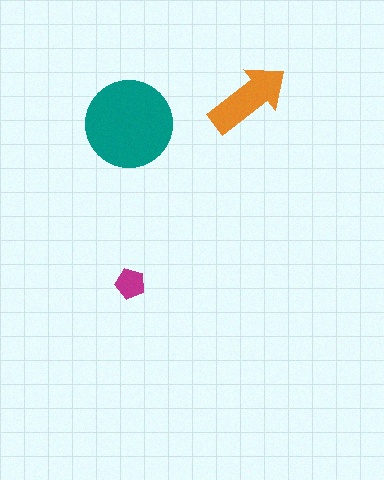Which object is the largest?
The teal circle.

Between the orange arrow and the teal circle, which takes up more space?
The teal circle.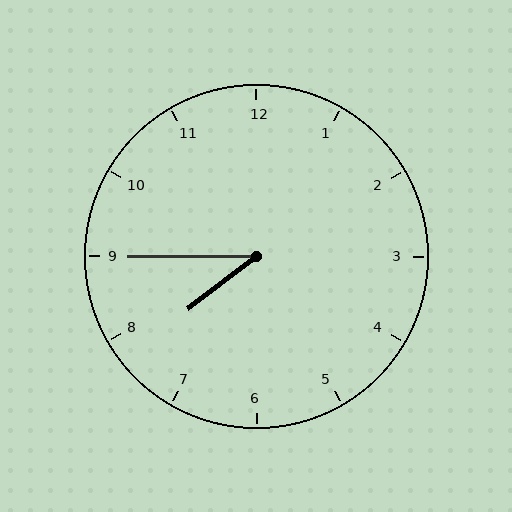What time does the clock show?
7:45.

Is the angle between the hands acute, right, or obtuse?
It is acute.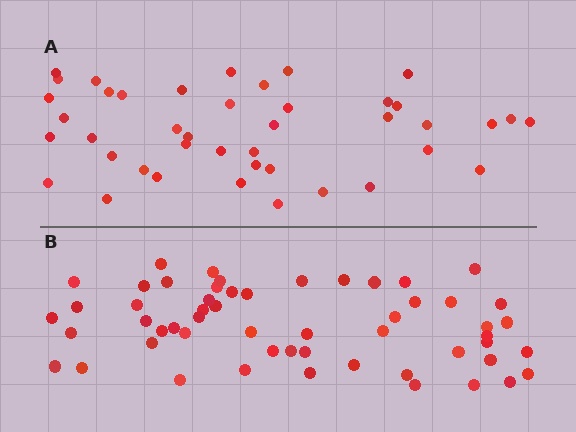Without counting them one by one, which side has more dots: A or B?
Region B (the bottom region) has more dots.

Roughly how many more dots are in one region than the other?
Region B has approximately 15 more dots than region A.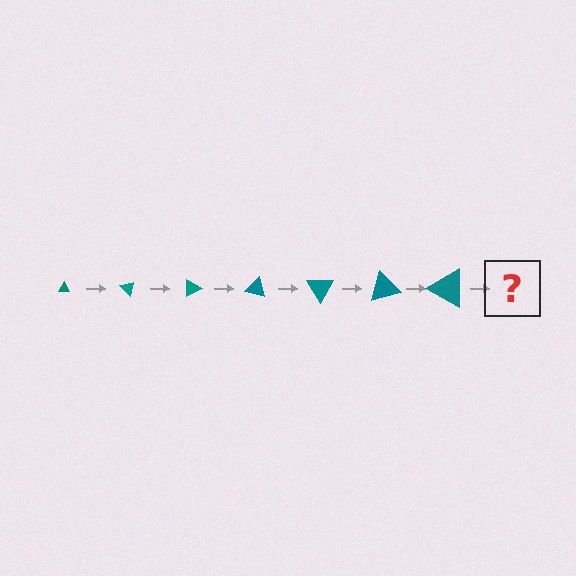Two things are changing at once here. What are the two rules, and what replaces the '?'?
The two rules are that the triangle grows larger each step and it rotates 45 degrees each step. The '?' should be a triangle, larger than the previous one and rotated 315 degrees from the start.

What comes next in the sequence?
The next element should be a triangle, larger than the previous one and rotated 315 degrees from the start.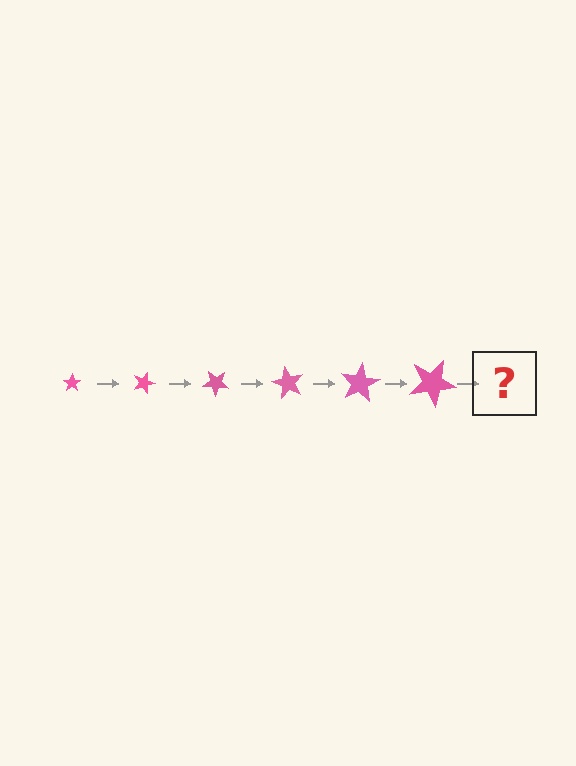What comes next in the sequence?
The next element should be a star, larger than the previous one and rotated 120 degrees from the start.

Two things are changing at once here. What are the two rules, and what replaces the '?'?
The two rules are that the star grows larger each step and it rotates 20 degrees each step. The '?' should be a star, larger than the previous one and rotated 120 degrees from the start.